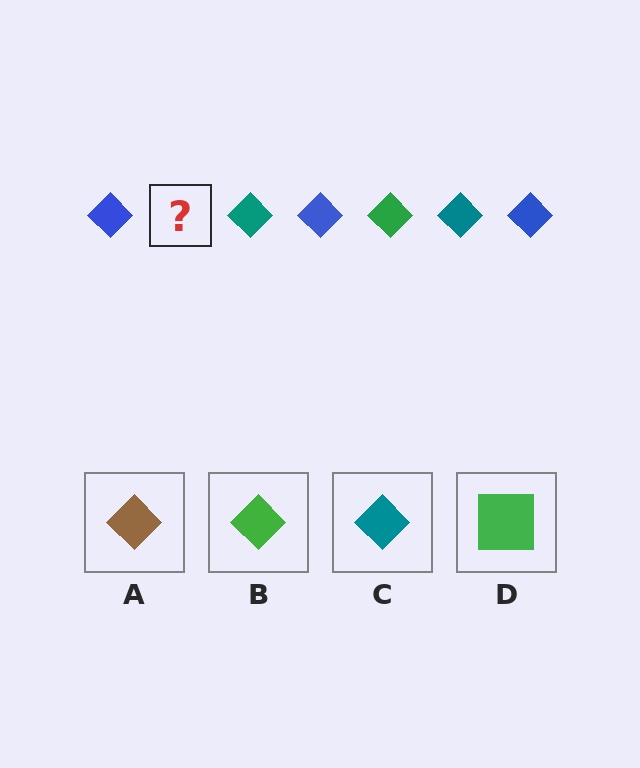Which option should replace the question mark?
Option B.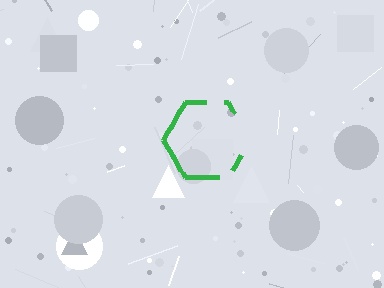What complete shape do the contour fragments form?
The contour fragments form a hexagon.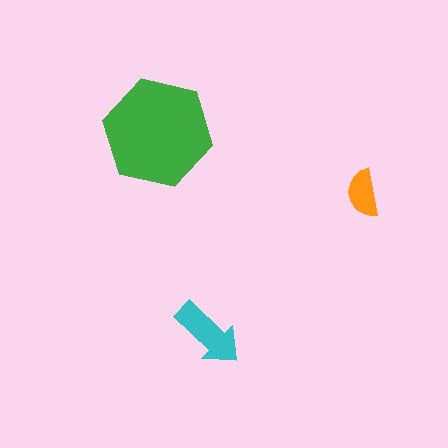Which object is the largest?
The green hexagon.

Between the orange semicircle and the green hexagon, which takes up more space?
The green hexagon.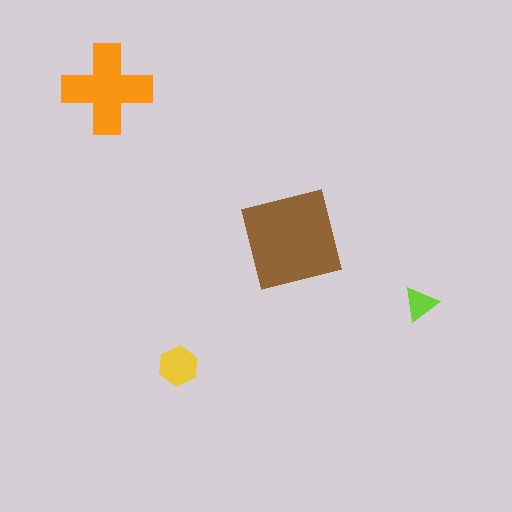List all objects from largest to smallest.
The brown square, the orange cross, the yellow hexagon, the lime triangle.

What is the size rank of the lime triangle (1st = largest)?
4th.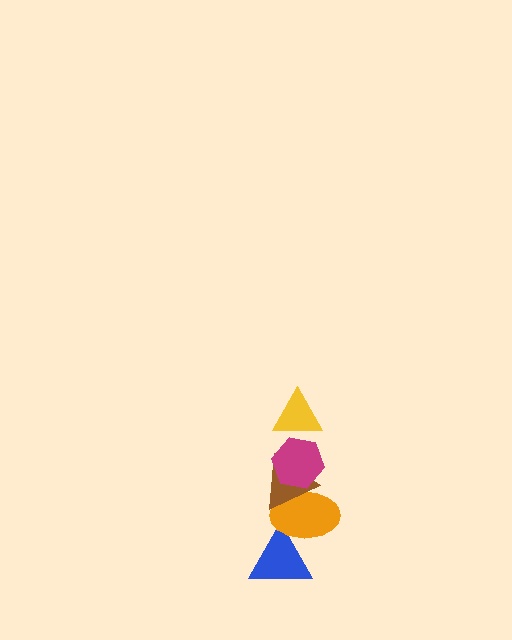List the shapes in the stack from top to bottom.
From top to bottom: the yellow triangle, the magenta hexagon, the brown triangle, the orange ellipse, the blue triangle.